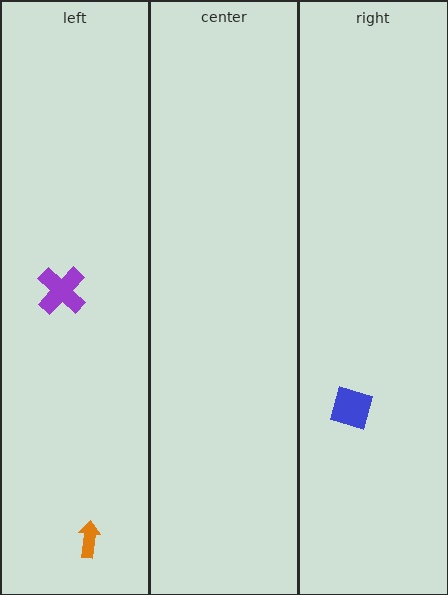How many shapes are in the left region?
2.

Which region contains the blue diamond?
The right region.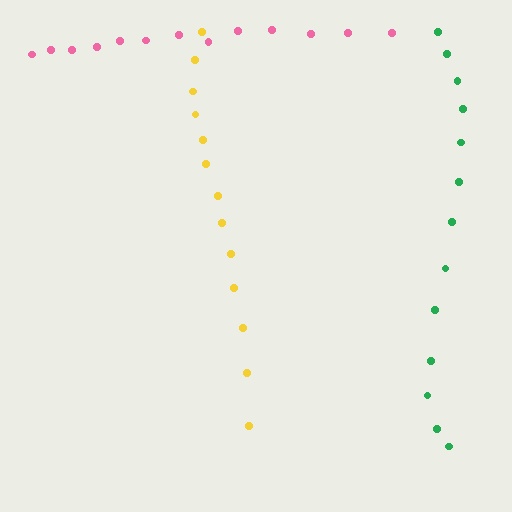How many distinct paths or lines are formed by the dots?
There are 3 distinct paths.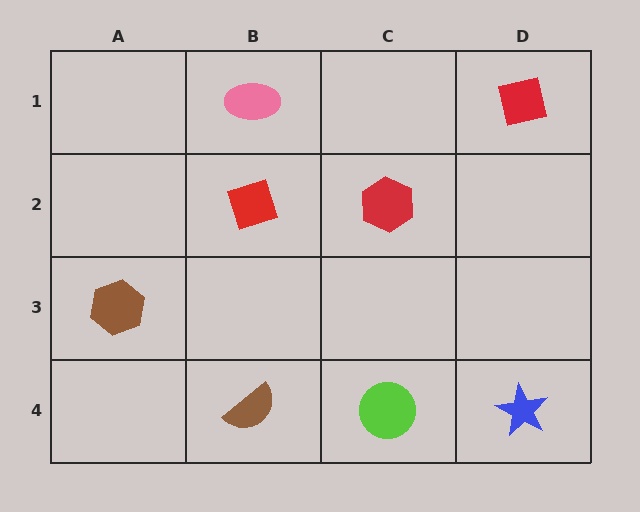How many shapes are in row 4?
3 shapes.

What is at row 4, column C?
A lime circle.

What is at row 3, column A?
A brown hexagon.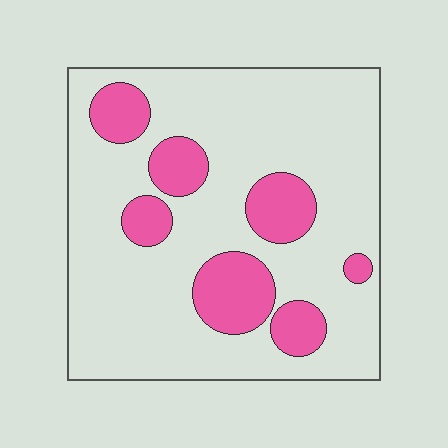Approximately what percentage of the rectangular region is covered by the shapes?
Approximately 20%.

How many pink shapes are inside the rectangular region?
7.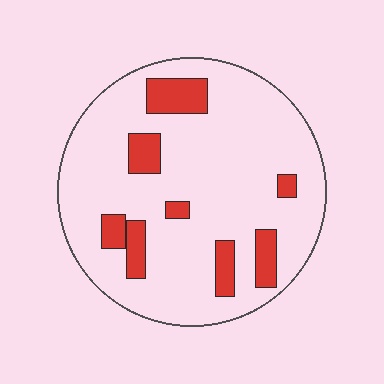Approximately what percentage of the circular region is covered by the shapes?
Approximately 15%.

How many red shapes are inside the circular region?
8.